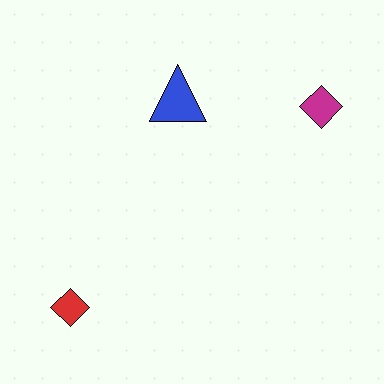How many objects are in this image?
There are 3 objects.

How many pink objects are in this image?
There are no pink objects.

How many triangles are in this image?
There is 1 triangle.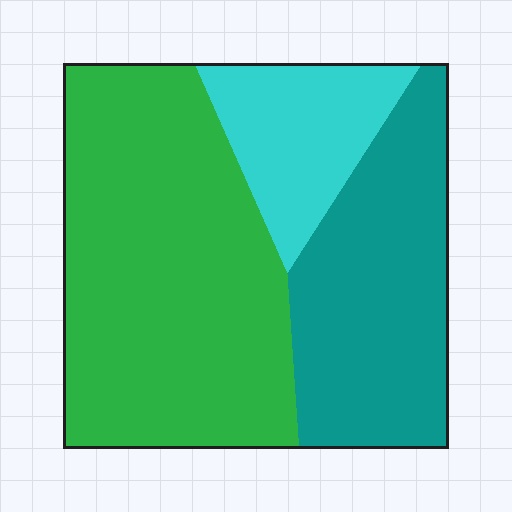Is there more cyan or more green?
Green.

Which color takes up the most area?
Green, at roughly 50%.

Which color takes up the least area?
Cyan, at roughly 15%.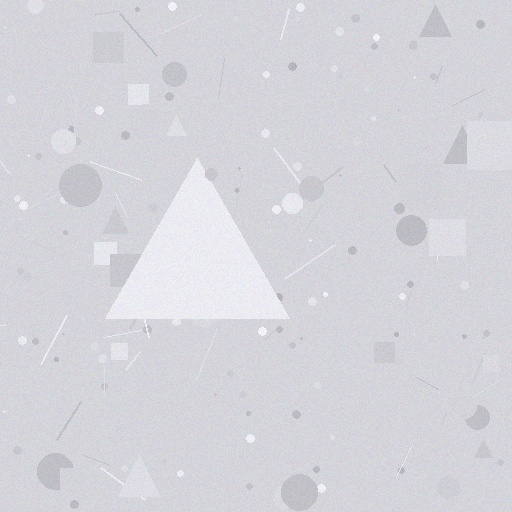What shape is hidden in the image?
A triangle is hidden in the image.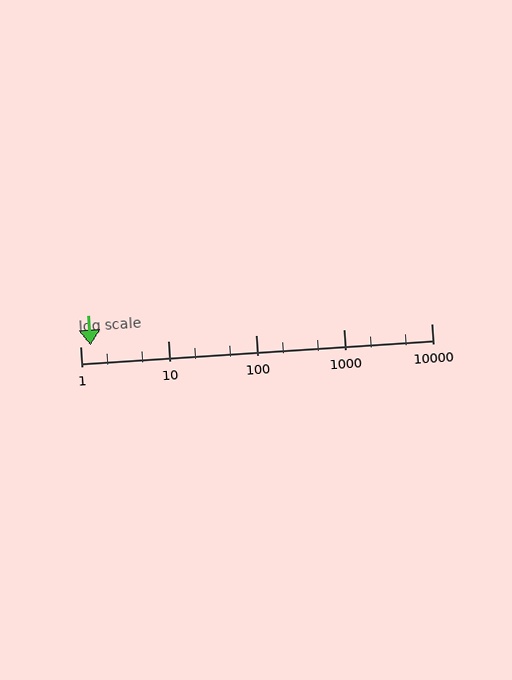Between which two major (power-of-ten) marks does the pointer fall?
The pointer is between 1 and 10.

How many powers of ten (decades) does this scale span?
The scale spans 4 decades, from 1 to 10000.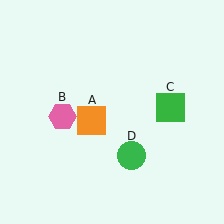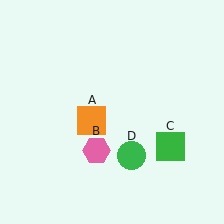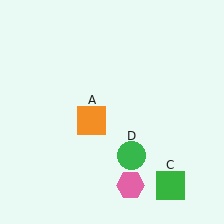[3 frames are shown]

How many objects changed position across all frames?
2 objects changed position: pink hexagon (object B), green square (object C).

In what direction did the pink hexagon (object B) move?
The pink hexagon (object B) moved down and to the right.